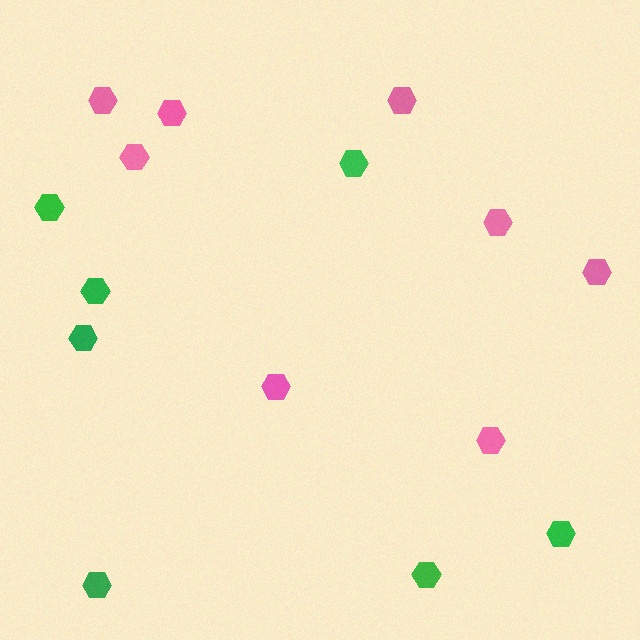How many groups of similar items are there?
There are 2 groups: one group of pink hexagons (8) and one group of green hexagons (7).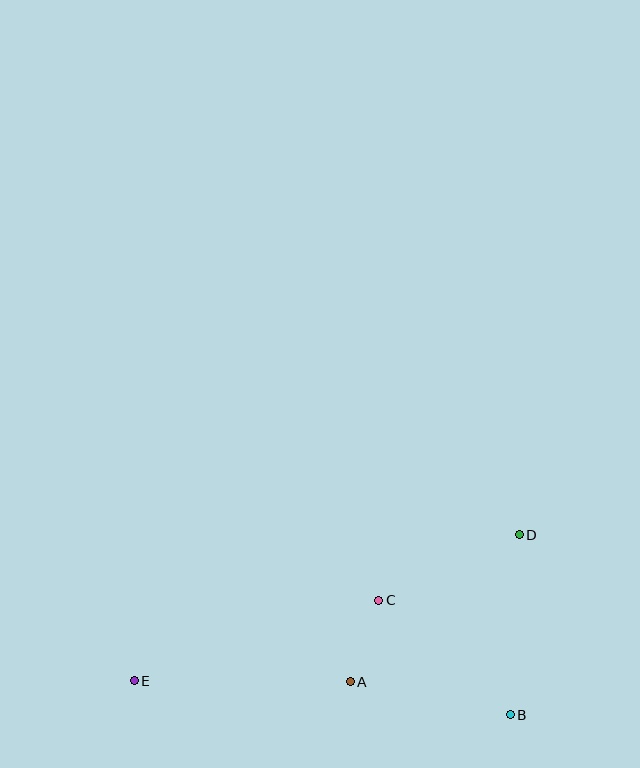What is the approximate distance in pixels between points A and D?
The distance between A and D is approximately 224 pixels.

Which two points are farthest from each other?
Points D and E are farthest from each other.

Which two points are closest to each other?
Points A and C are closest to each other.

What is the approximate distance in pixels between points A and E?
The distance between A and E is approximately 216 pixels.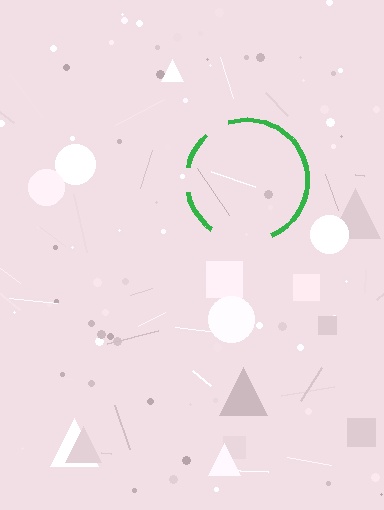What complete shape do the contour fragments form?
The contour fragments form a circle.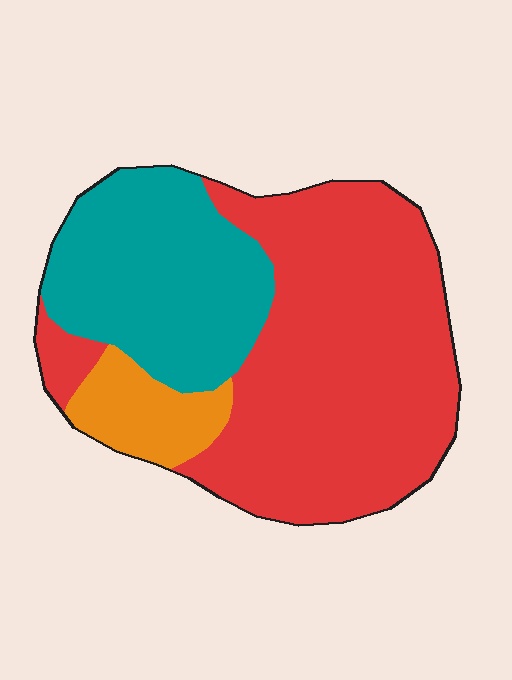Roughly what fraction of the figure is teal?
Teal covers 31% of the figure.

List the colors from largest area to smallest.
From largest to smallest: red, teal, orange.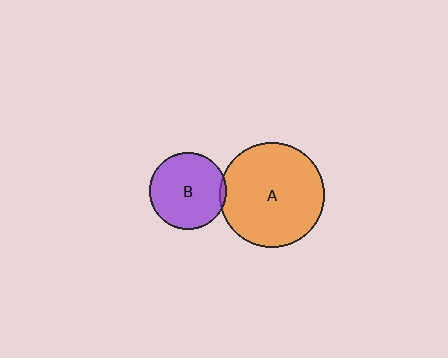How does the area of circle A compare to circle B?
Approximately 1.8 times.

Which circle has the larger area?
Circle A (orange).